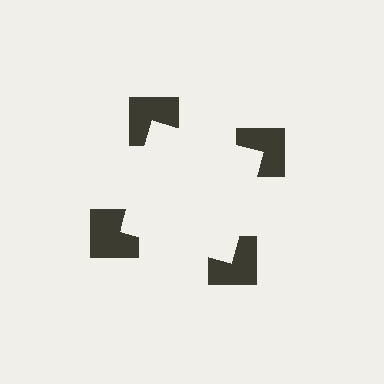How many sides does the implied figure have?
4 sides.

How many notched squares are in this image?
There are 4 — one at each vertex of the illusory square.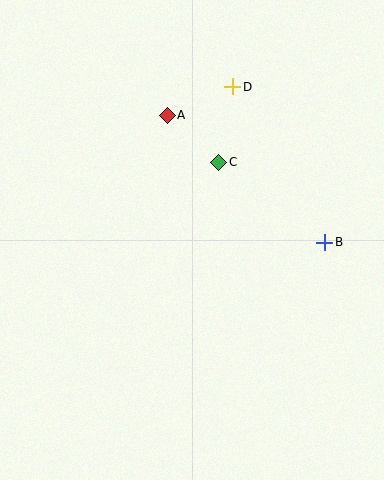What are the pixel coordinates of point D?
Point D is at (233, 87).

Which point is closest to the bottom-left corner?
Point C is closest to the bottom-left corner.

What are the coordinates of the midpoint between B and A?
The midpoint between B and A is at (246, 179).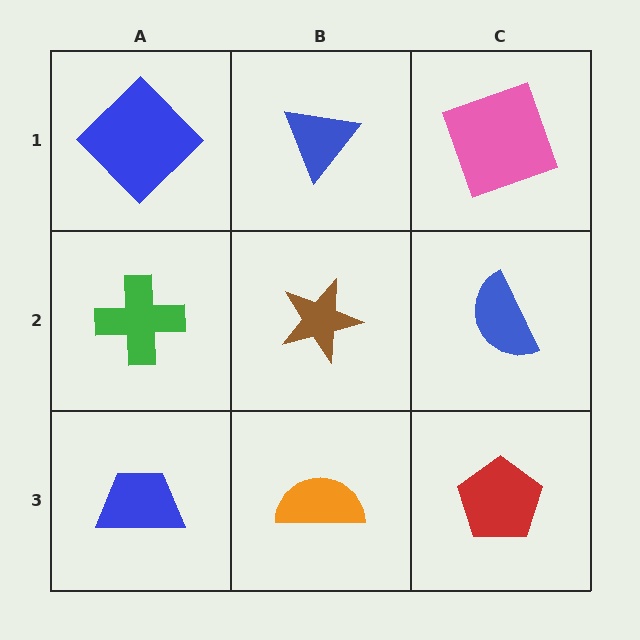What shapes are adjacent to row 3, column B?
A brown star (row 2, column B), a blue trapezoid (row 3, column A), a red pentagon (row 3, column C).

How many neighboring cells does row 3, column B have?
3.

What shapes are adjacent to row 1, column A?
A green cross (row 2, column A), a blue triangle (row 1, column B).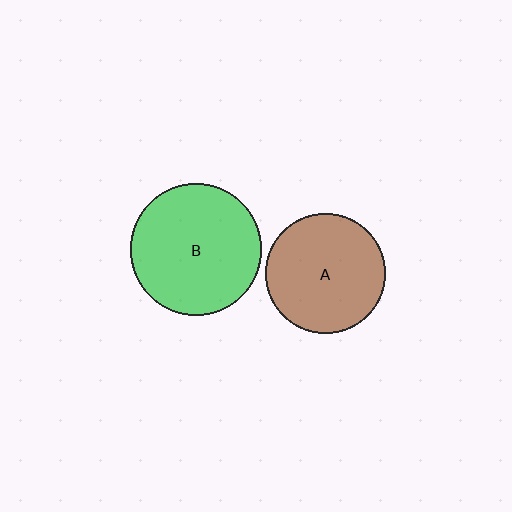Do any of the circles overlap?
No, none of the circles overlap.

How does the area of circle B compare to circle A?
Approximately 1.2 times.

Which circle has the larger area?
Circle B (green).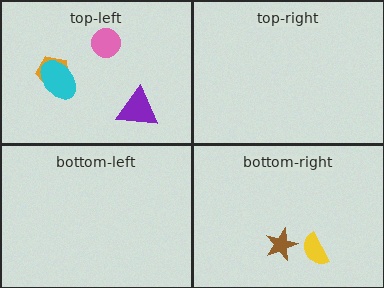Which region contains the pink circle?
The top-left region.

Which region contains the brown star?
The bottom-right region.